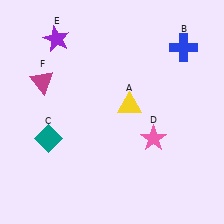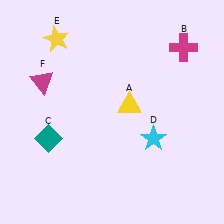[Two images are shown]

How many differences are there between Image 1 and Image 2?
There are 3 differences between the two images.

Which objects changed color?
B changed from blue to magenta. D changed from pink to cyan. E changed from purple to yellow.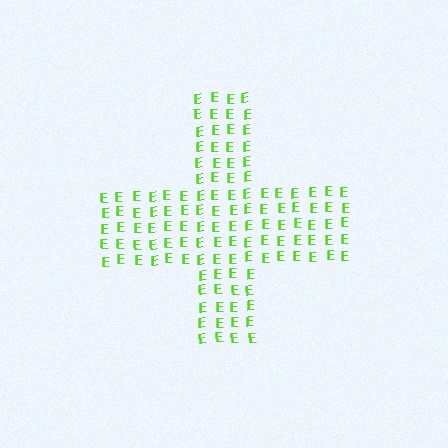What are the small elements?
The small elements are letter E's.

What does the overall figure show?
The overall figure shows a cross.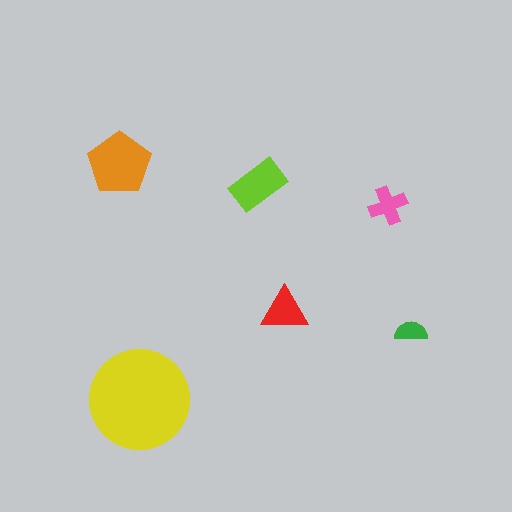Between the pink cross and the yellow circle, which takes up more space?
The yellow circle.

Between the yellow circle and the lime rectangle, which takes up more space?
The yellow circle.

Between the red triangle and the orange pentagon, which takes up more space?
The orange pentagon.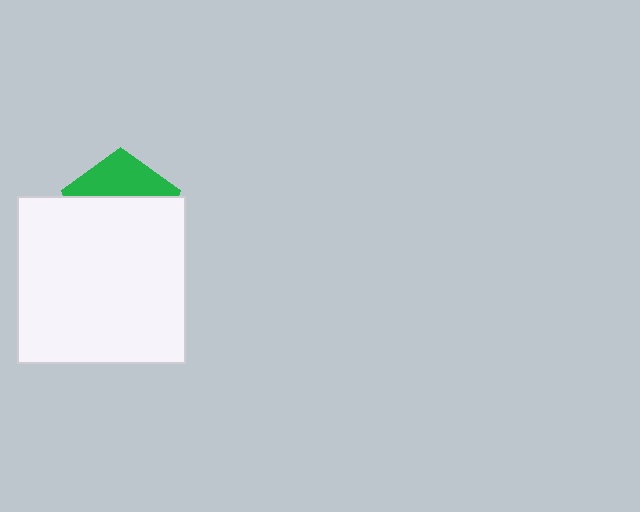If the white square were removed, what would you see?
You would see the complete green pentagon.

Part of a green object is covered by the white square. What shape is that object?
It is a pentagon.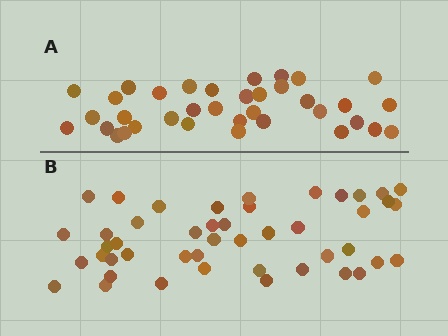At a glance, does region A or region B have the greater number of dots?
Region B (the bottom region) has more dots.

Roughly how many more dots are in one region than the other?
Region B has roughly 10 or so more dots than region A.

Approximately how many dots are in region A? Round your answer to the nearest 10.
About 40 dots. (The exact count is 36, which rounds to 40.)